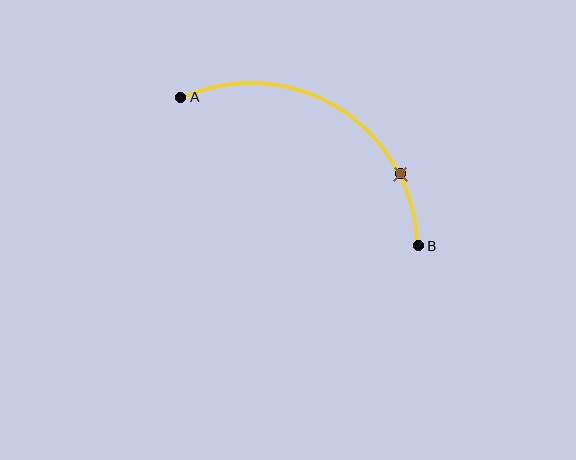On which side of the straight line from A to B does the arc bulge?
The arc bulges above the straight line connecting A and B.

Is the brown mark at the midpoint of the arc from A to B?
No. The brown mark lies on the arc but is closer to endpoint B. The arc midpoint would be at the point on the curve equidistant along the arc from both A and B.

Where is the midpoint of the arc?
The arc midpoint is the point on the curve farthest from the straight line joining A and B. It sits above that line.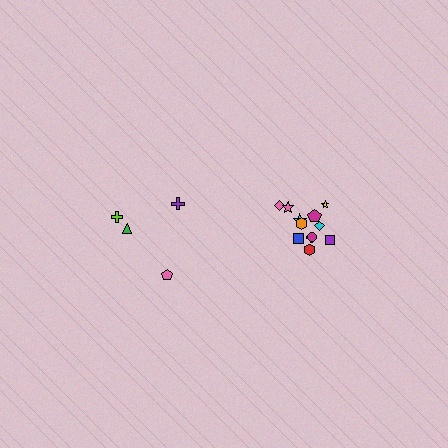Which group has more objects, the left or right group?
The right group.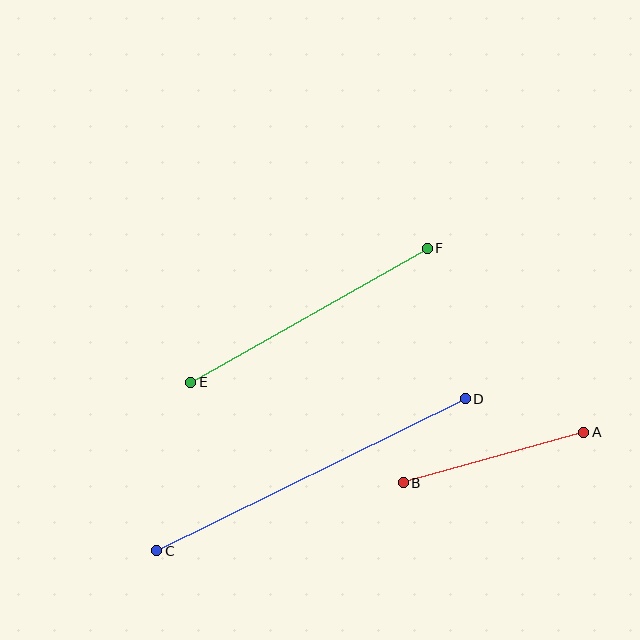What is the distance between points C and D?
The distance is approximately 344 pixels.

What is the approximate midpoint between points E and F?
The midpoint is at approximately (309, 315) pixels.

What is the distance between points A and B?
The distance is approximately 187 pixels.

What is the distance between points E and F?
The distance is approximately 272 pixels.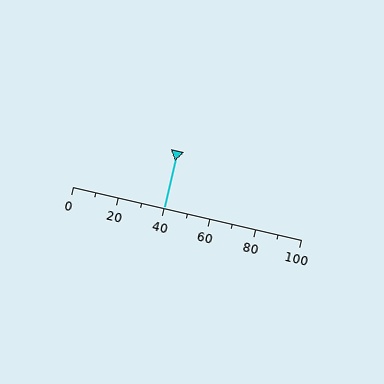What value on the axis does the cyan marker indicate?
The marker indicates approximately 40.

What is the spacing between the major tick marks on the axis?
The major ticks are spaced 20 apart.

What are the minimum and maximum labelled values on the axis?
The axis runs from 0 to 100.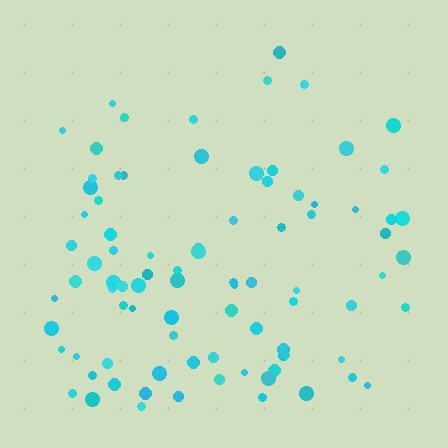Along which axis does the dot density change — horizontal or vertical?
Vertical.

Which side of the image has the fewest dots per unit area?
The top.